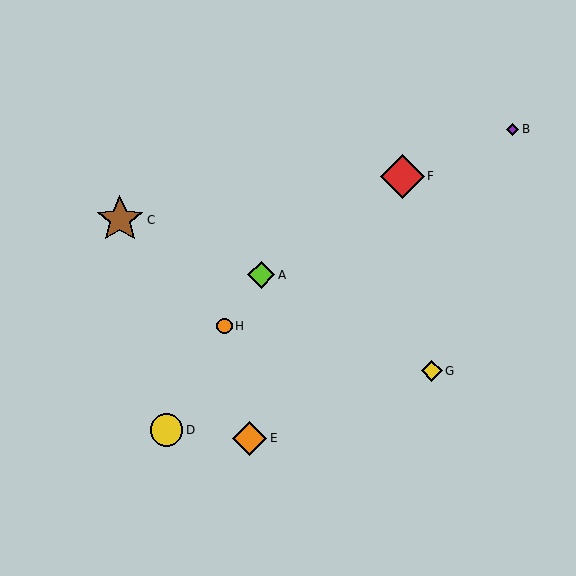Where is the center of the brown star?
The center of the brown star is at (120, 220).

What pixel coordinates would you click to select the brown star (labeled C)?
Click at (120, 220) to select the brown star C.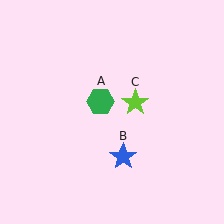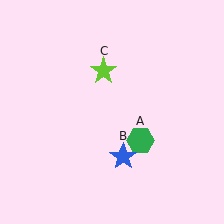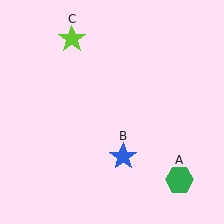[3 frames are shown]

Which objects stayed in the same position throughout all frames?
Blue star (object B) remained stationary.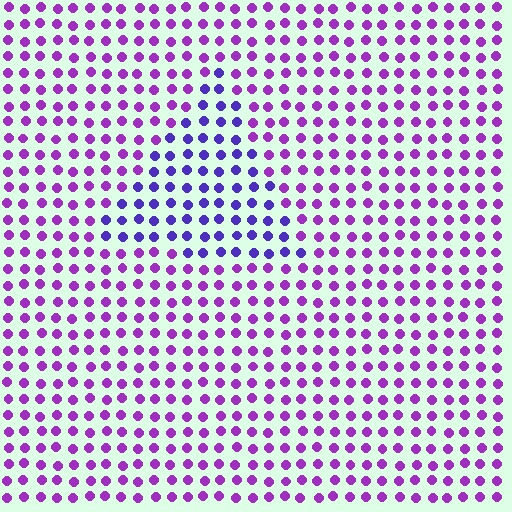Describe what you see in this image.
The image is filled with small purple elements in a uniform arrangement. A triangle-shaped region is visible where the elements are tinted to a slightly different hue, forming a subtle color boundary.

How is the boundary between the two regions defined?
The boundary is defined purely by a slight shift in hue (about 34 degrees). Spacing, size, and orientation are identical on both sides.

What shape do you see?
I see a triangle.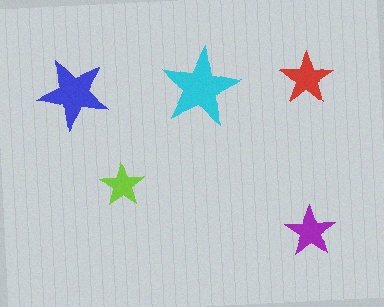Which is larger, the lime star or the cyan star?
The cyan one.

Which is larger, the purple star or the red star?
The red one.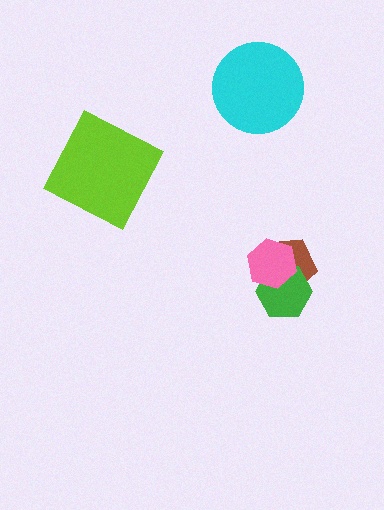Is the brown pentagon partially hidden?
Yes, it is partially covered by another shape.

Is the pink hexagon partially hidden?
No, no other shape covers it.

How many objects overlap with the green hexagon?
2 objects overlap with the green hexagon.